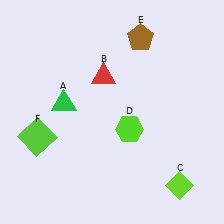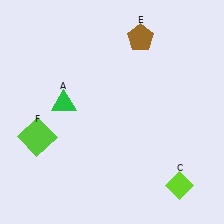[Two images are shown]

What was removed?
The red triangle (B), the lime hexagon (D) were removed in Image 2.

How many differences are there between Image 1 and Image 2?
There are 2 differences between the two images.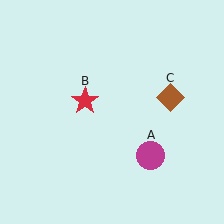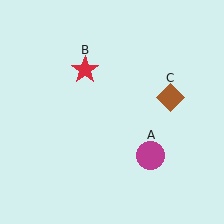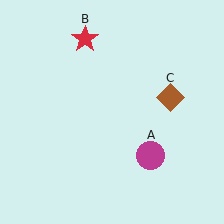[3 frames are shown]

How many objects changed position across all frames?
1 object changed position: red star (object B).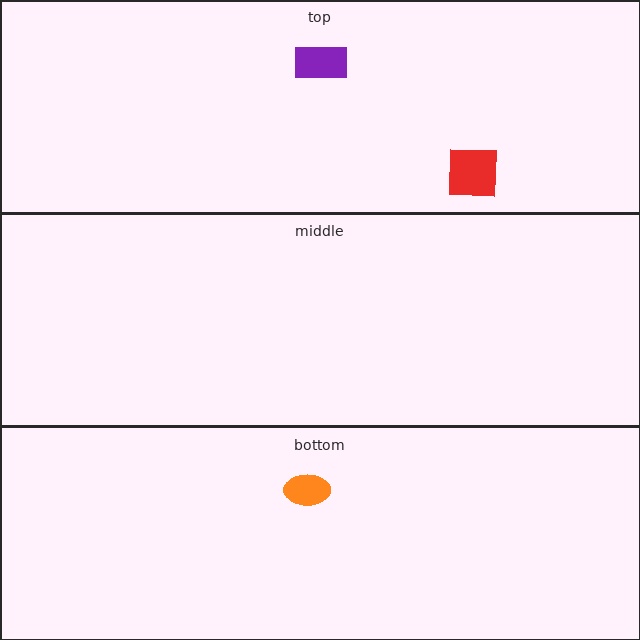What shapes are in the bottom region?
The orange ellipse.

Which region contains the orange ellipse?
The bottom region.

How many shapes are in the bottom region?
1.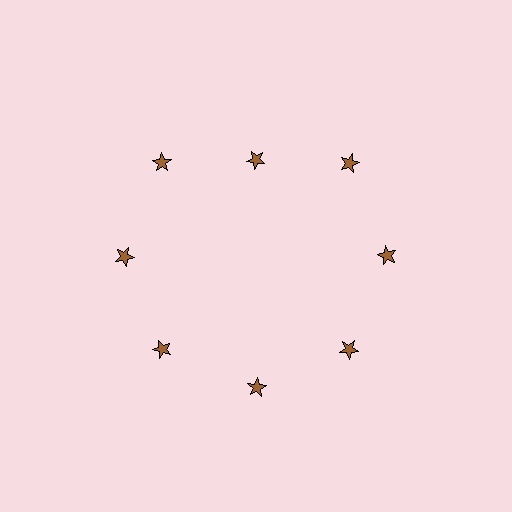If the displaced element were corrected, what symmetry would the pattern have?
It would have 8-fold rotational symmetry — the pattern would map onto itself every 45 degrees.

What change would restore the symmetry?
The symmetry would be restored by moving it outward, back onto the ring so that all 8 stars sit at equal angles and equal distance from the center.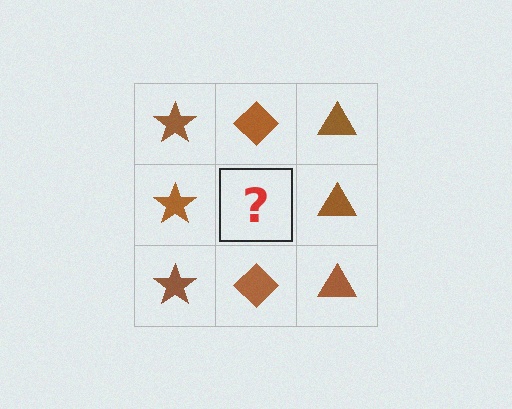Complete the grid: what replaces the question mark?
The question mark should be replaced with a brown diamond.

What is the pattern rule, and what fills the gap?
The rule is that each column has a consistent shape. The gap should be filled with a brown diamond.